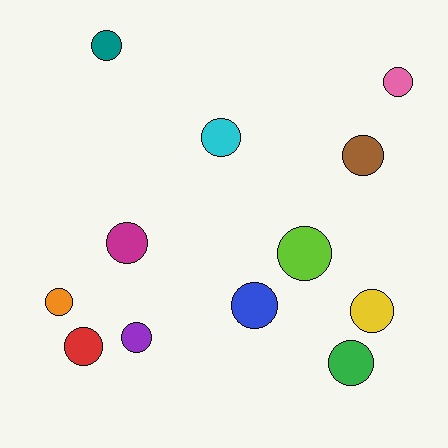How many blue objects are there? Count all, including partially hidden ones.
There is 1 blue object.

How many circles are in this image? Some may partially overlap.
There are 12 circles.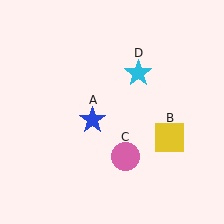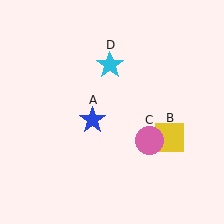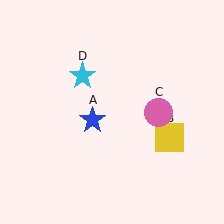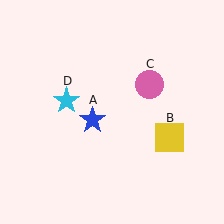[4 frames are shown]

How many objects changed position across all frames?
2 objects changed position: pink circle (object C), cyan star (object D).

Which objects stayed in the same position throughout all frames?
Blue star (object A) and yellow square (object B) remained stationary.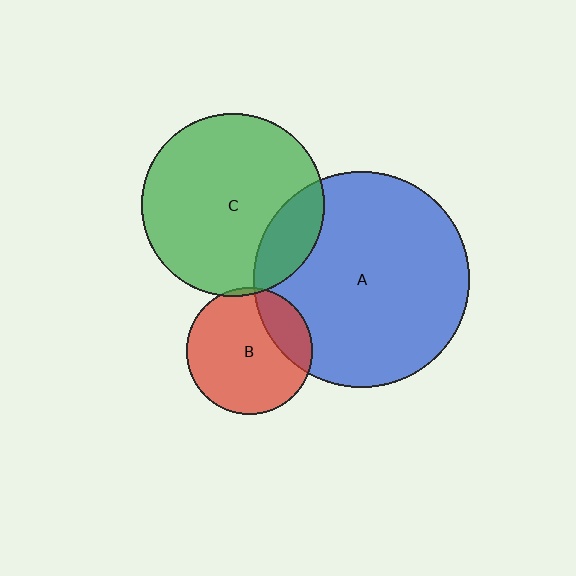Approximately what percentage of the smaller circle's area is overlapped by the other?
Approximately 20%.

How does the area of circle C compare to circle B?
Approximately 2.1 times.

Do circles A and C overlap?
Yes.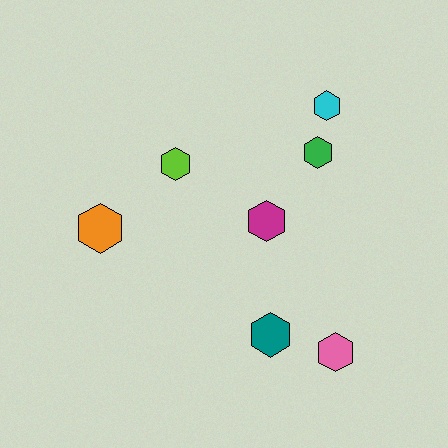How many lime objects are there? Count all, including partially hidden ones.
There is 1 lime object.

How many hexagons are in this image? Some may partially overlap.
There are 7 hexagons.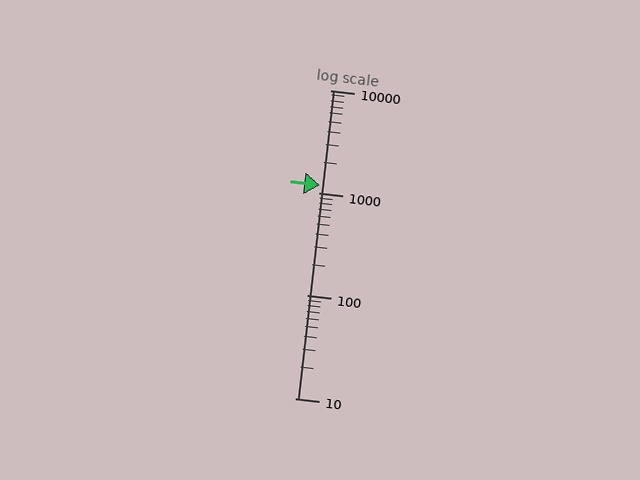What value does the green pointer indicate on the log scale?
The pointer indicates approximately 1200.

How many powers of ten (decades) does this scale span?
The scale spans 3 decades, from 10 to 10000.